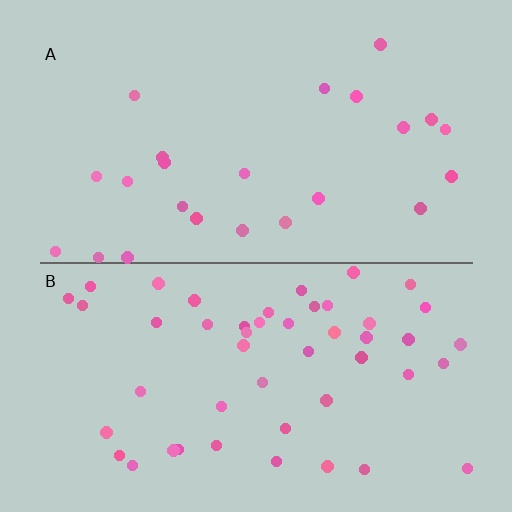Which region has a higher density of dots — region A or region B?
B (the bottom).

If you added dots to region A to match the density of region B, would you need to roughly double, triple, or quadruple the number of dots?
Approximately double.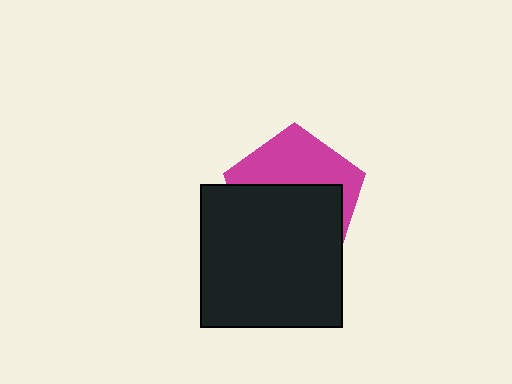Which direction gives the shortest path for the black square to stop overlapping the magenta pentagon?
Moving down gives the shortest separation.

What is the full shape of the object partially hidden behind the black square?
The partially hidden object is a magenta pentagon.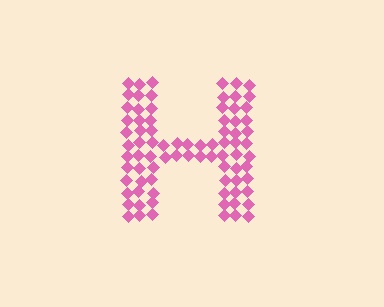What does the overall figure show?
The overall figure shows the letter H.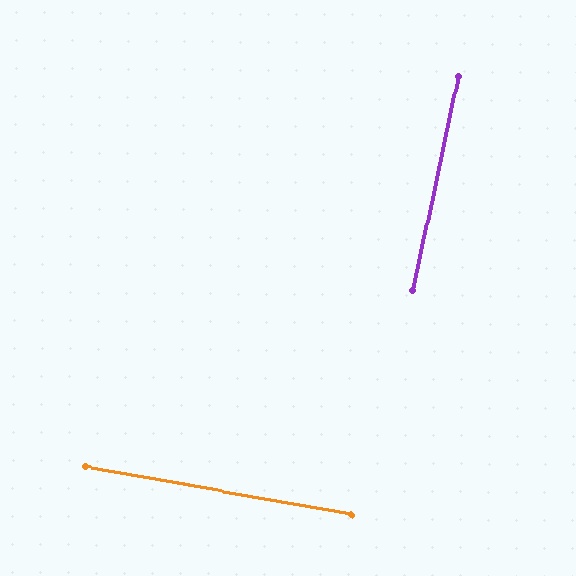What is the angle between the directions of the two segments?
Approximately 88 degrees.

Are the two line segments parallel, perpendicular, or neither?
Perpendicular — they meet at approximately 88°.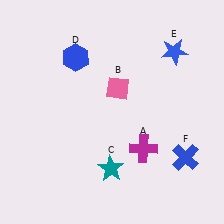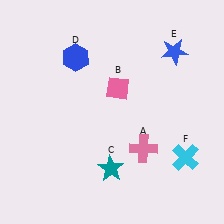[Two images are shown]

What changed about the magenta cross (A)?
In Image 1, A is magenta. In Image 2, it changed to pink.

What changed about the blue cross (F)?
In Image 1, F is blue. In Image 2, it changed to cyan.